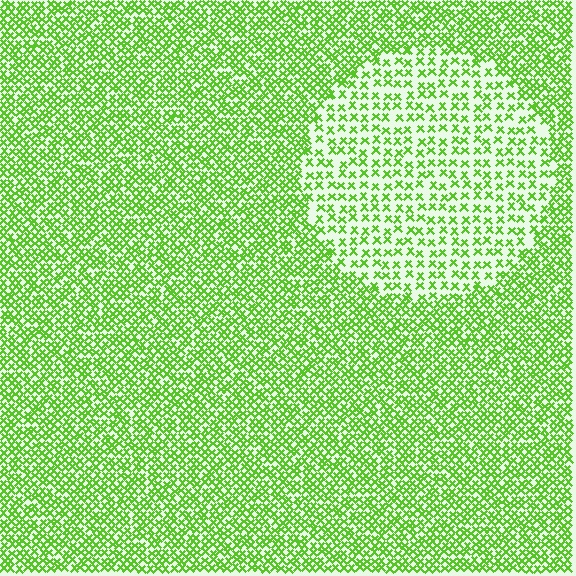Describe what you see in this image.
The image contains small lime elements arranged at two different densities. A circle-shaped region is visible where the elements are less densely packed than the surrounding area.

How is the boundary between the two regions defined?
The boundary is defined by a change in element density (approximately 2.1x ratio). All elements are the same color, size, and shape.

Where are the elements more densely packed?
The elements are more densely packed outside the circle boundary.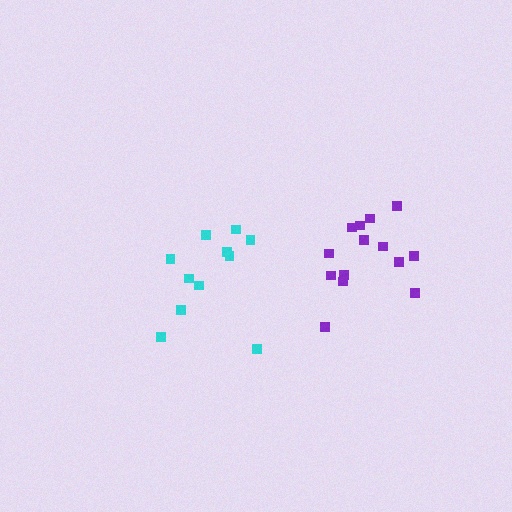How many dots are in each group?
Group 1: 11 dots, Group 2: 14 dots (25 total).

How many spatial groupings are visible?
There are 2 spatial groupings.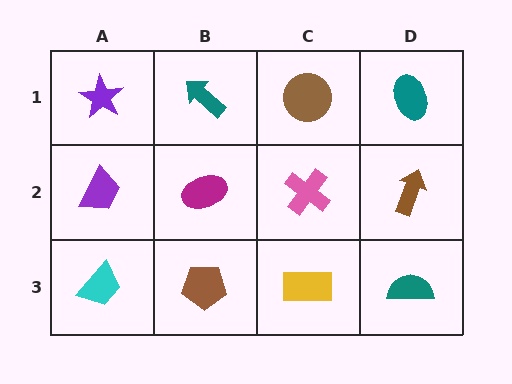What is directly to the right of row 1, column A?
A teal arrow.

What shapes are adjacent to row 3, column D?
A brown arrow (row 2, column D), a yellow rectangle (row 3, column C).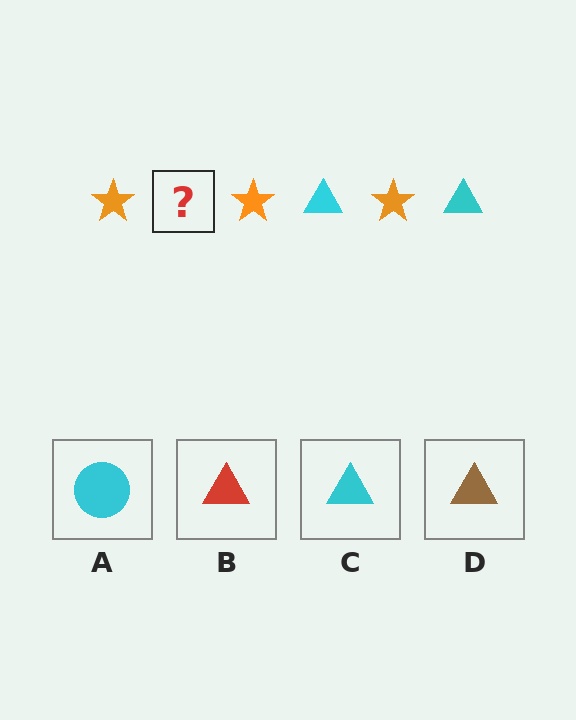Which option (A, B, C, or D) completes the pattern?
C.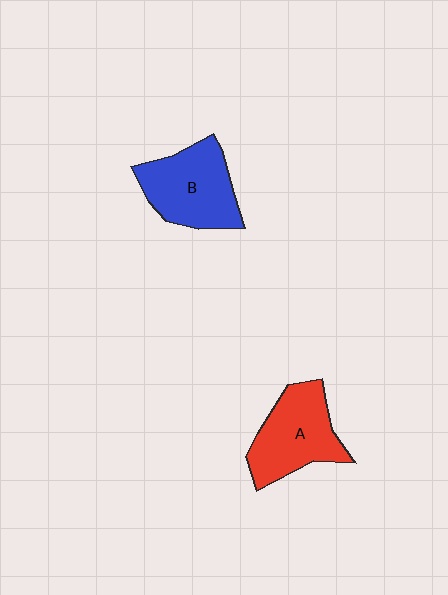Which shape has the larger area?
Shape B (blue).